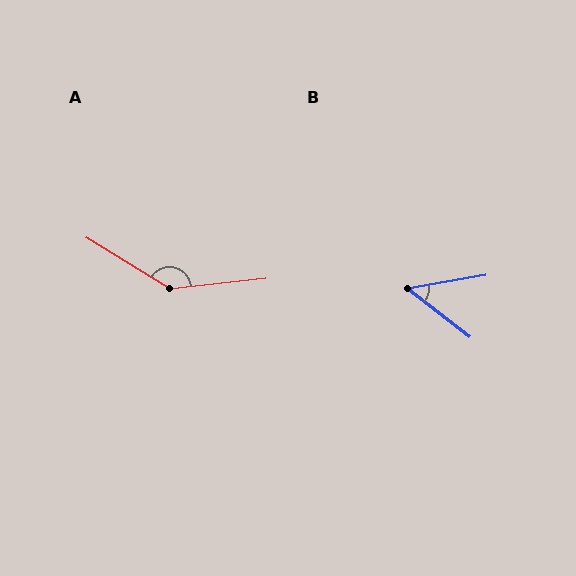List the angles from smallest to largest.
B (48°), A (142°).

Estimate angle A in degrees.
Approximately 142 degrees.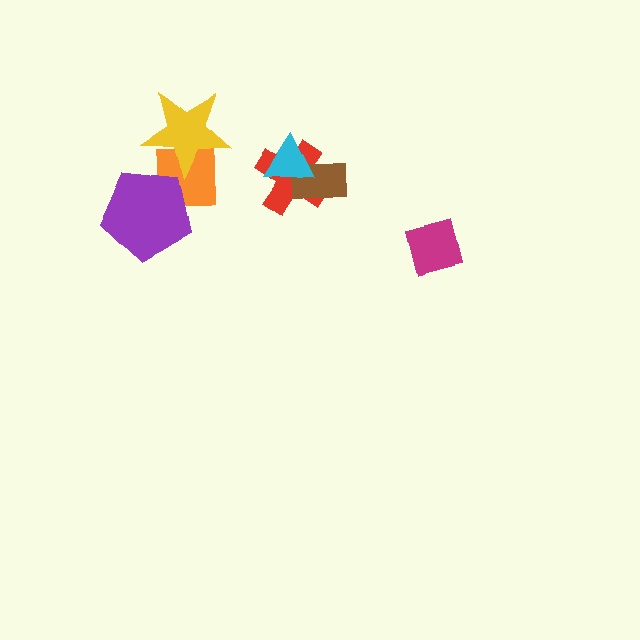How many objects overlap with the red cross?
2 objects overlap with the red cross.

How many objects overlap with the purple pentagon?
1 object overlaps with the purple pentagon.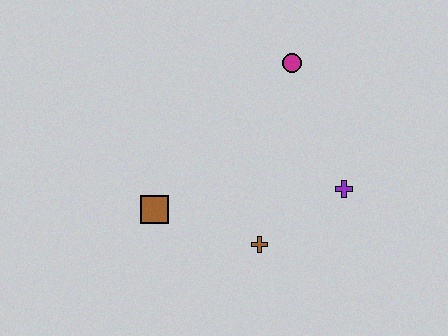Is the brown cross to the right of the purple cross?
No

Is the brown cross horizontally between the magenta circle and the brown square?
Yes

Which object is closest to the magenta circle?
The purple cross is closest to the magenta circle.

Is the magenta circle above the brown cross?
Yes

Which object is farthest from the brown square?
The magenta circle is farthest from the brown square.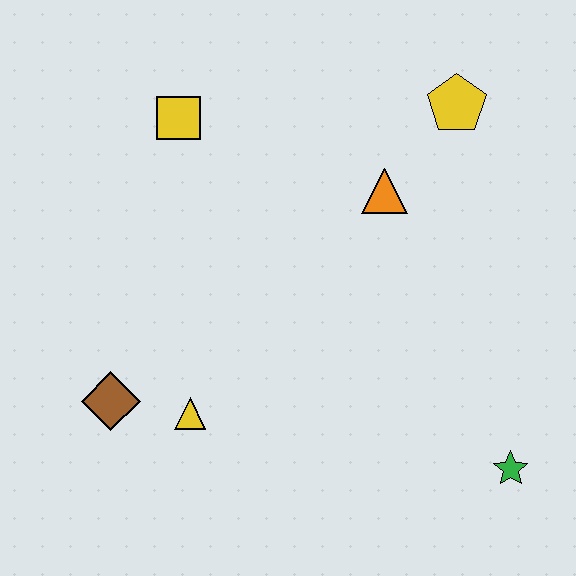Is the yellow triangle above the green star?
Yes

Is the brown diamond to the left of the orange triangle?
Yes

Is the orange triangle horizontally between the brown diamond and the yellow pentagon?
Yes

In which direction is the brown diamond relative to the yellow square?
The brown diamond is below the yellow square.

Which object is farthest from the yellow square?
The green star is farthest from the yellow square.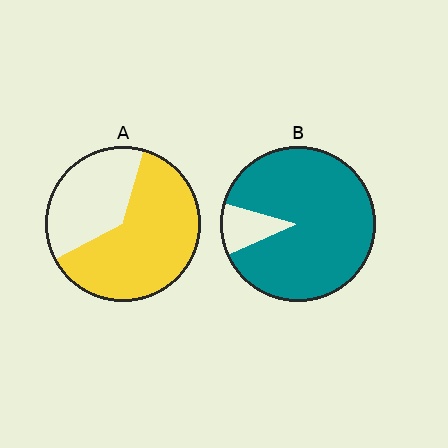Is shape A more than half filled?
Yes.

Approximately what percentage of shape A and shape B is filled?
A is approximately 65% and B is approximately 90%.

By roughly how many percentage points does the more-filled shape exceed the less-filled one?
By roughly 25 percentage points (B over A).